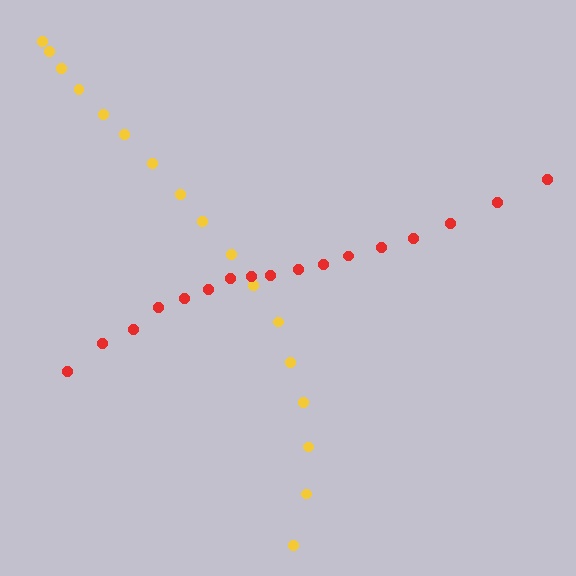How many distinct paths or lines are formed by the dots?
There are 2 distinct paths.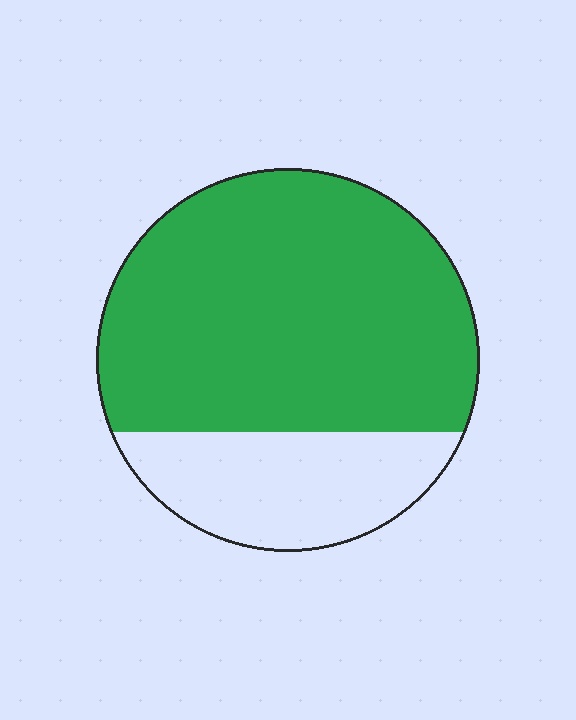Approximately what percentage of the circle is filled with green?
Approximately 75%.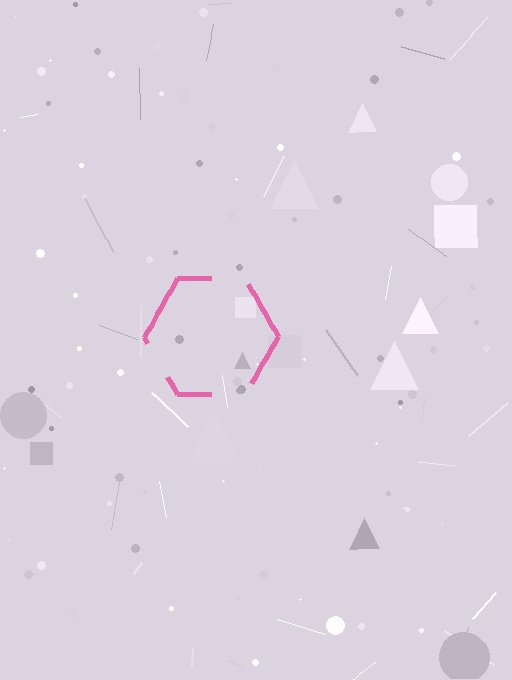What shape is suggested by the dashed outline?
The dashed outline suggests a hexagon.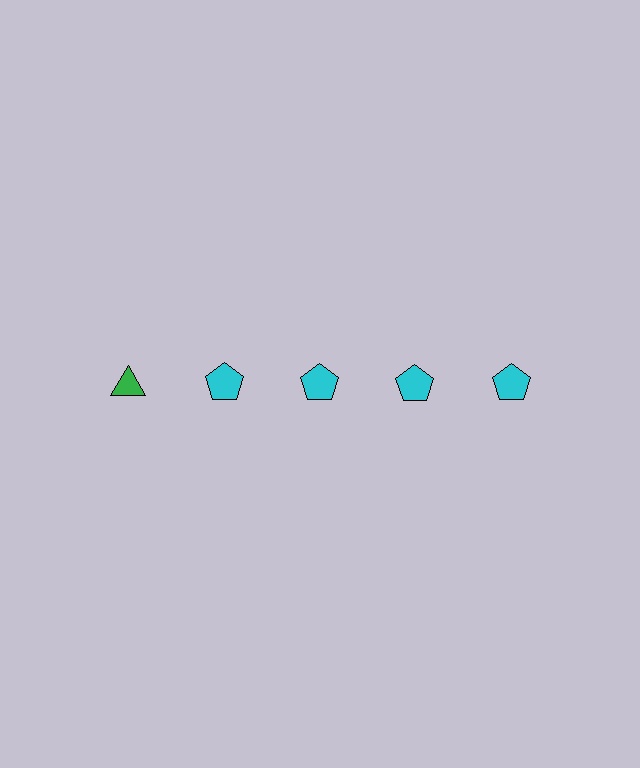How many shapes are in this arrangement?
There are 5 shapes arranged in a grid pattern.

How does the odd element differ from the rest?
It differs in both color (green instead of cyan) and shape (triangle instead of pentagon).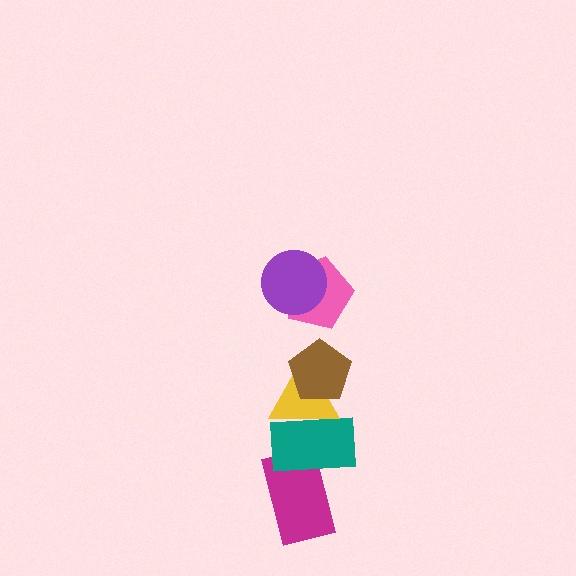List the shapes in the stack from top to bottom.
From top to bottom: the purple circle, the pink pentagon, the brown pentagon, the yellow triangle, the teal rectangle, the magenta rectangle.